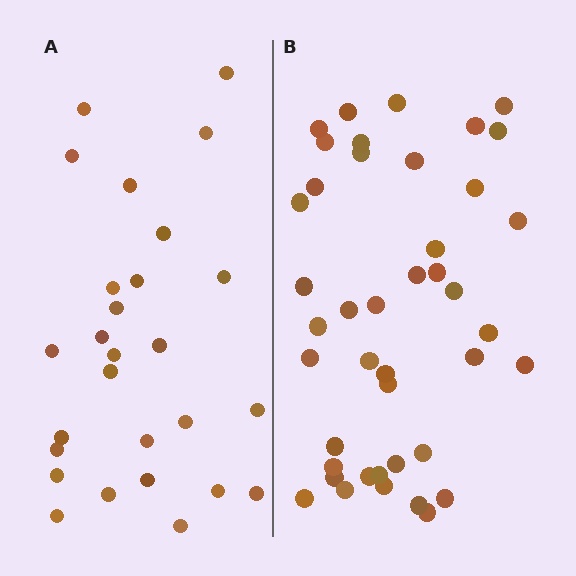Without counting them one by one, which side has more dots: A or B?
Region B (the right region) has more dots.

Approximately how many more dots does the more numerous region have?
Region B has approximately 15 more dots than region A.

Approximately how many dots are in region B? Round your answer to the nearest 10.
About 40 dots. (The exact count is 42, which rounds to 40.)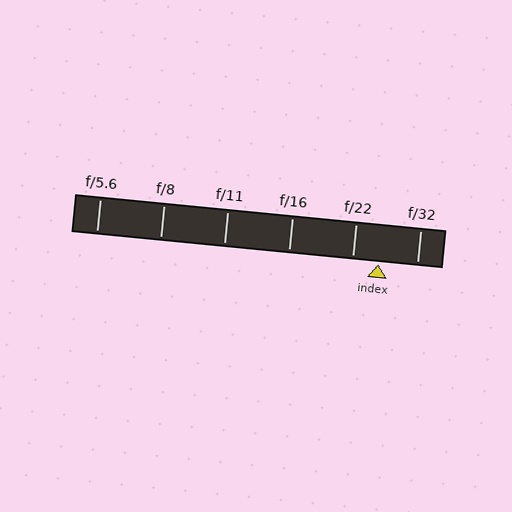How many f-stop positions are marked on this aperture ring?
There are 6 f-stop positions marked.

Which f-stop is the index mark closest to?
The index mark is closest to f/22.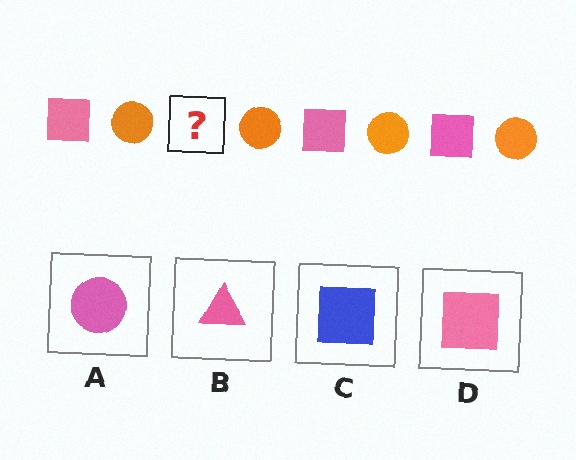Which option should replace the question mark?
Option D.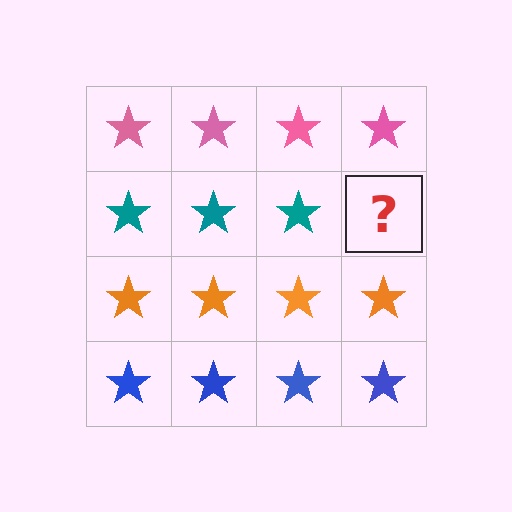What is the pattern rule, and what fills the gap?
The rule is that each row has a consistent color. The gap should be filled with a teal star.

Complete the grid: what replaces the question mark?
The question mark should be replaced with a teal star.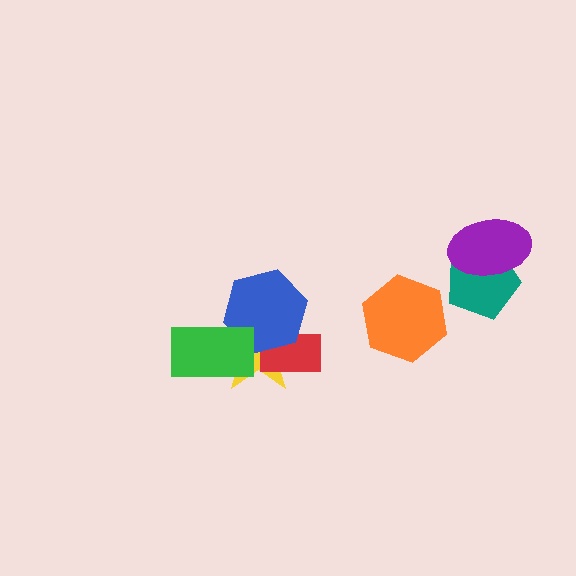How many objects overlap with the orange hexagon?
0 objects overlap with the orange hexagon.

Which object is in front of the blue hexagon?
The green rectangle is in front of the blue hexagon.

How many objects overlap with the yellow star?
3 objects overlap with the yellow star.